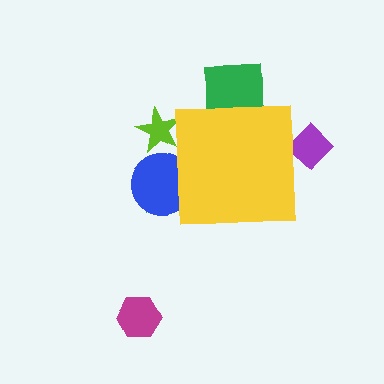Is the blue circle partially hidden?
Yes, the blue circle is partially hidden behind the yellow square.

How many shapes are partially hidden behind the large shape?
5 shapes are partially hidden.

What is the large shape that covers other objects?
A yellow square.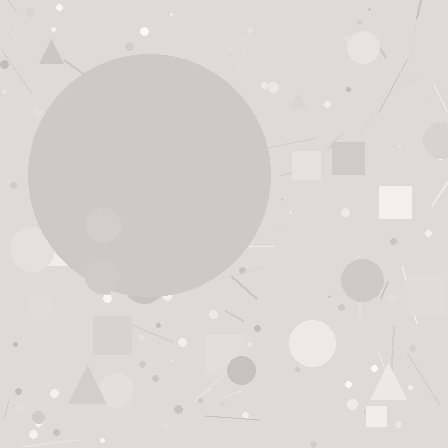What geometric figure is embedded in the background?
A circle is embedded in the background.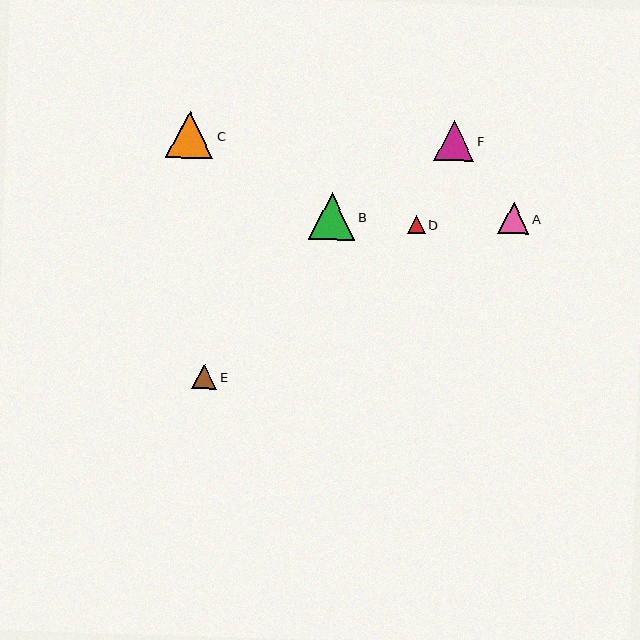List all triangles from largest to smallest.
From largest to smallest: C, B, F, A, E, D.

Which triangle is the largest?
Triangle C is the largest with a size of approximately 47 pixels.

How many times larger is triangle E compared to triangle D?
Triangle E is approximately 1.4 times the size of triangle D.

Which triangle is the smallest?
Triangle D is the smallest with a size of approximately 18 pixels.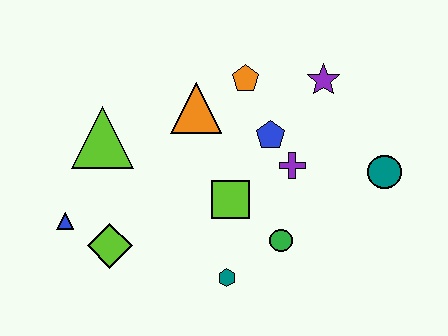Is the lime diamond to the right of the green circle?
No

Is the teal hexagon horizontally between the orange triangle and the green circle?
Yes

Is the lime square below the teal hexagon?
No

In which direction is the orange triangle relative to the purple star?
The orange triangle is to the left of the purple star.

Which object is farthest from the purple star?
The blue triangle is farthest from the purple star.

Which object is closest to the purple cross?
The blue pentagon is closest to the purple cross.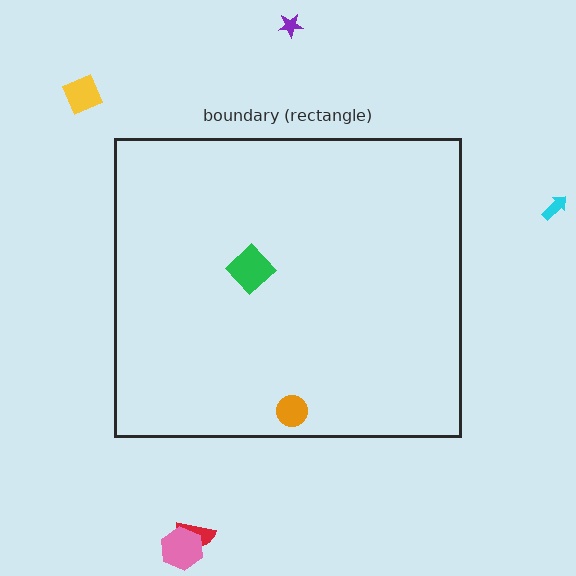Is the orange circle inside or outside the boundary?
Inside.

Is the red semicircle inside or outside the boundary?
Outside.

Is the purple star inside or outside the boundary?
Outside.